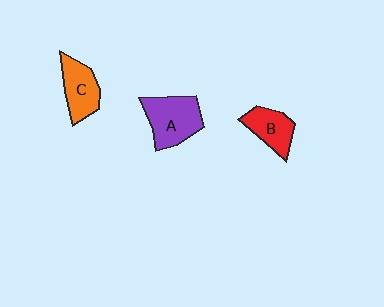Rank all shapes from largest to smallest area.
From largest to smallest: A (purple), C (orange), B (red).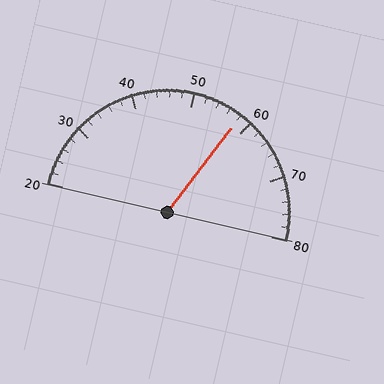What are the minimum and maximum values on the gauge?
The gauge ranges from 20 to 80.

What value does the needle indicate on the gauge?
The needle indicates approximately 58.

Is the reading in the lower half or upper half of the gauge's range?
The reading is in the upper half of the range (20 to 80).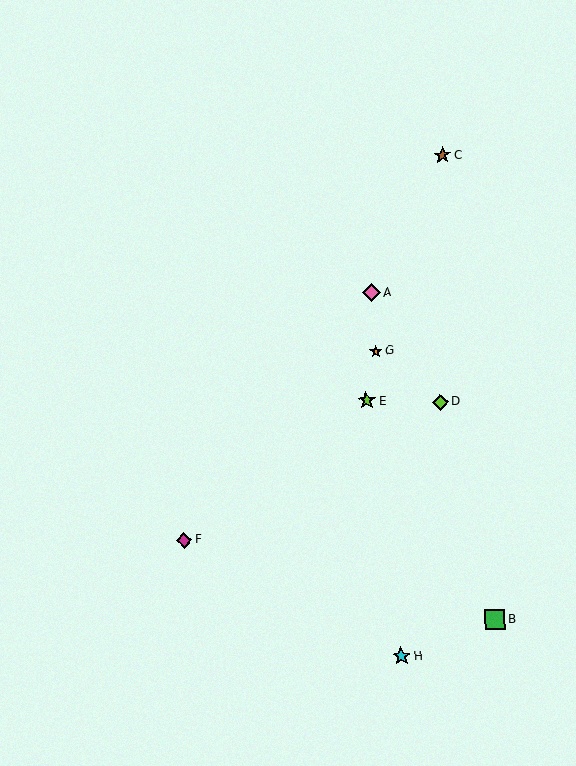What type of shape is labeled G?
Shape G is an orange star.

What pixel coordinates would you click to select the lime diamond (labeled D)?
Click at (440, 402) to select the lime diamond D.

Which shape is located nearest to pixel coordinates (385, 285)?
The pink diamond (labeled A) at (371, 293) is nearest to that location.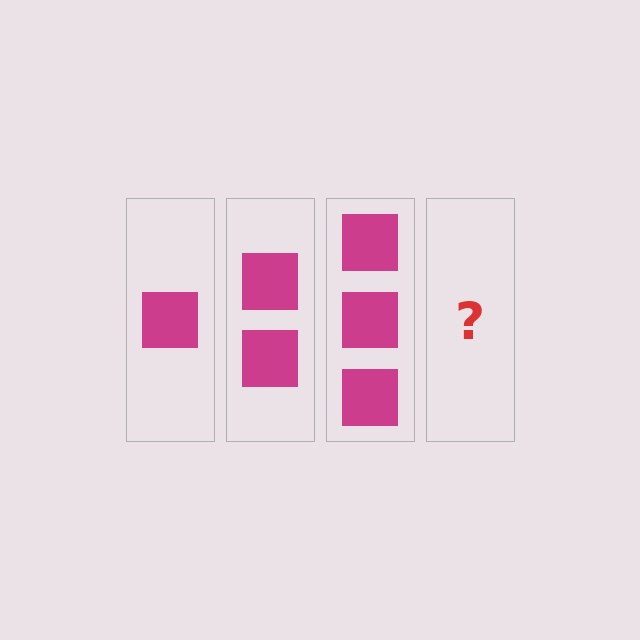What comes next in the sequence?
The next element should be 4 squares.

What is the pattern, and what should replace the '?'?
The pattern is that each step adds one more square. The '?' should be 4 squares.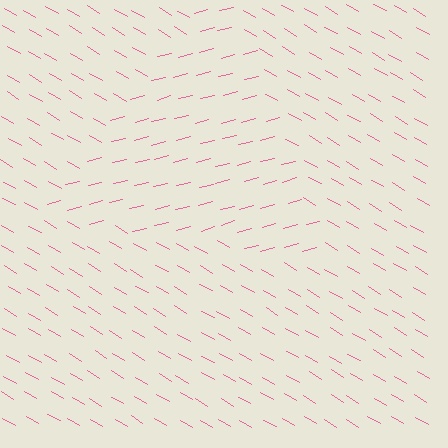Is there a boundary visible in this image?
Yes, there is a texture boundary formed by a change in line orientation.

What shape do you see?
I see a triangle.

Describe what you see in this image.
The image is filled with small pink line segments. A triangle region in the image has lines oriented differently from the surrounding lines, creating a visible texture boundary.